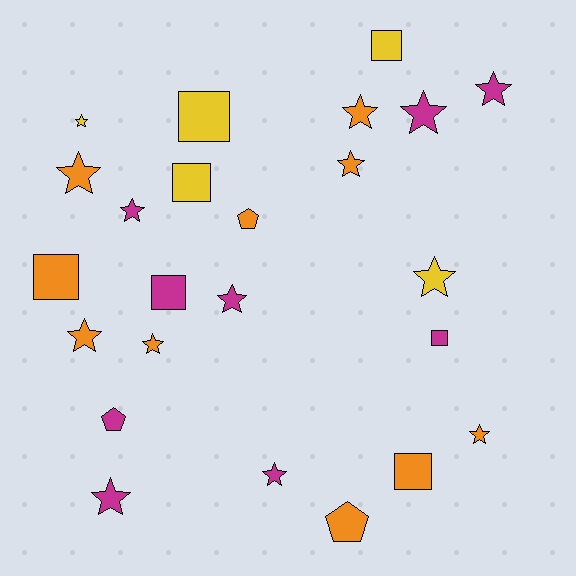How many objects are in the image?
There are 24 objects.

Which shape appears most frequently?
Star, with 14 objects.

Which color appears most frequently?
Orange, with 10 objects.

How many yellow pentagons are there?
There are no yellow pentagons.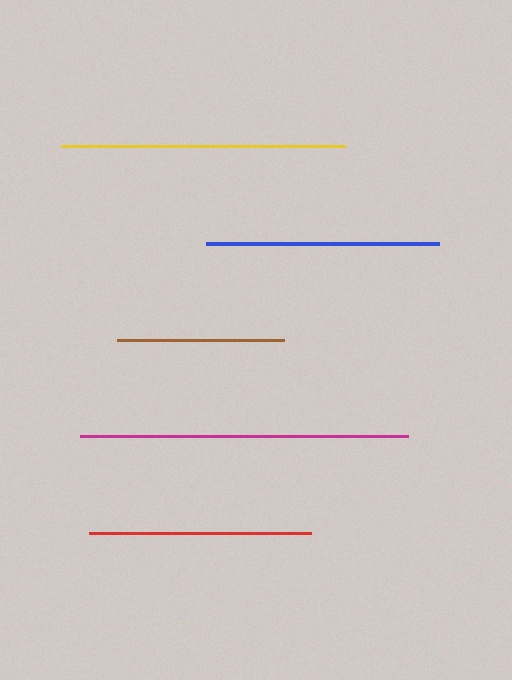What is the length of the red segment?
The red segment is approximately 222 pixels long.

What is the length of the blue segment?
The blue segment is approximately 232 pixels long.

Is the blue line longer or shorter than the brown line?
The blue line is longer than the brown line.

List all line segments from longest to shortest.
From longest to shortest: magenta, yellow, blue, red, brown.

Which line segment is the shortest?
The brown line is the shortest at approximately 167 pixels.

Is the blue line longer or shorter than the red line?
The blue line is longer than the red line.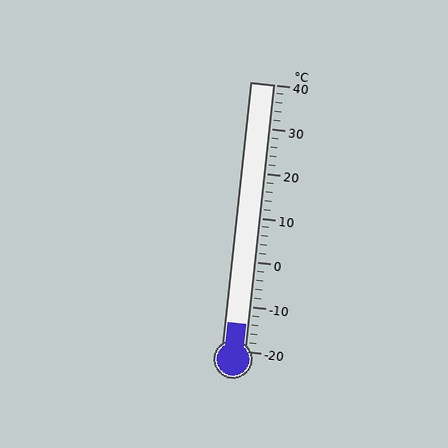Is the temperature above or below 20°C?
The temperature is below 20°C.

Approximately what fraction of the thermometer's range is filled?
The thermometer is filled to approximately 10% of its range.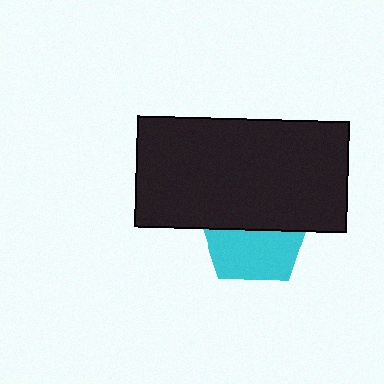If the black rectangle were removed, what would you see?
You would see the complete cyan pentagon.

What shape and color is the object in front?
The object in front is a black rectangle.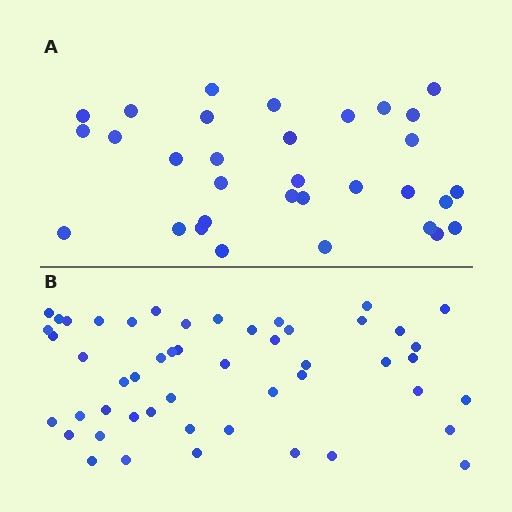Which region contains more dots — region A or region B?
Region B (the bottom region) has more dots.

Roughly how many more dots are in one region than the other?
Region B has approximately 20 more dots than region A.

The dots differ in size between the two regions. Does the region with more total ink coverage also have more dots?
No. Region A has more total ink coverage because its dots are larger, but region B actually contains more individual dots. Total area can be misleading — the number of items is what matters here.